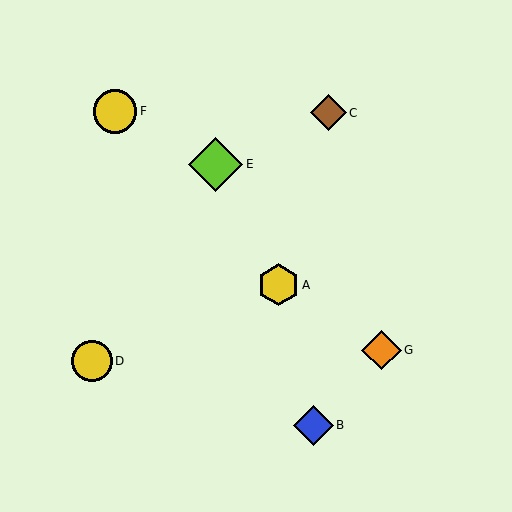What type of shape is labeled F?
Shape F is a yellow circle.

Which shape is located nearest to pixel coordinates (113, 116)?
The yellow circle (labeled F) at (115, 111) is nearest to that location.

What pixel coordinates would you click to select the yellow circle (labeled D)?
Click at (92, 361) to select the yellow circle D.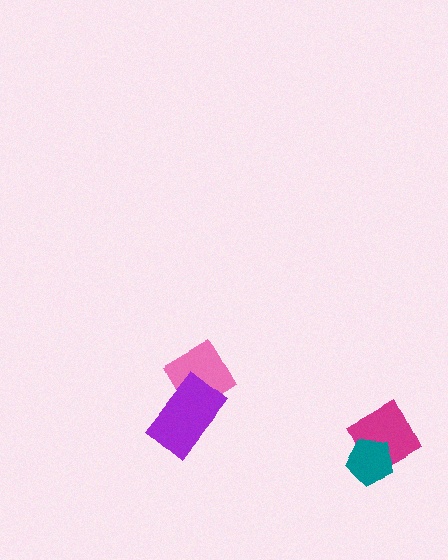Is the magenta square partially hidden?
Yes, it is partially covered by another shape.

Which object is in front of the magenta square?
The teal pentagon is in front of the magenta square.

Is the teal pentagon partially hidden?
No, no other shape covers it.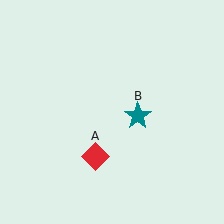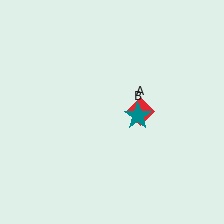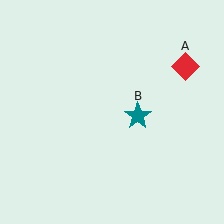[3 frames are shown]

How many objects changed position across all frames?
1 object changed position: red diamond (object A).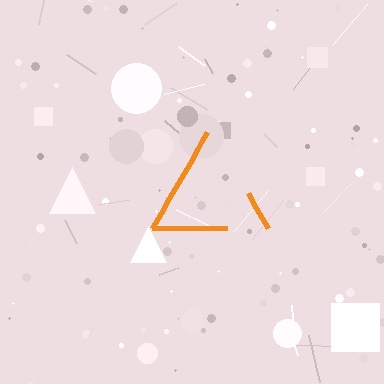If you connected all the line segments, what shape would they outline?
They would outline a triangle.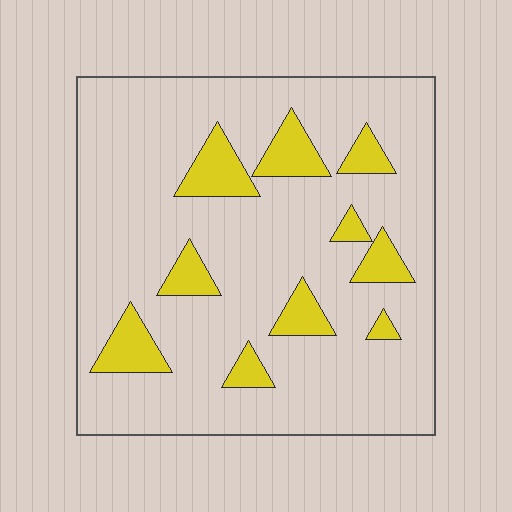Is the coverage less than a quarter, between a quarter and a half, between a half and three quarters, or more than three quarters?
Less than a quarter.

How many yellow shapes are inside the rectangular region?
10.